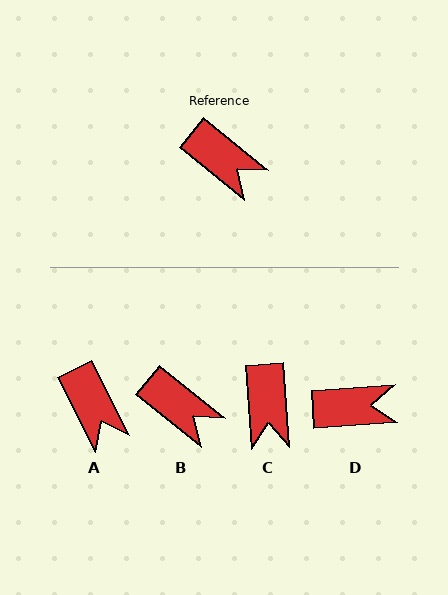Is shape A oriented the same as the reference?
No, it is off by about 25 degrees.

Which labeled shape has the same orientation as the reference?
B.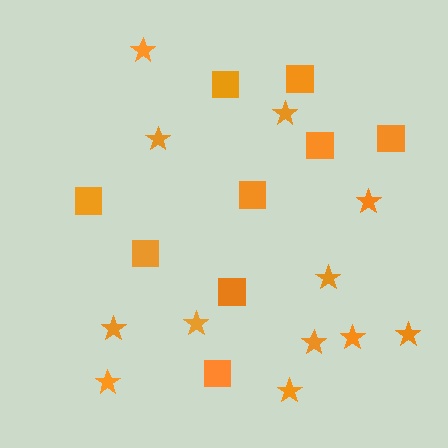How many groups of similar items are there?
There are 2 groups: one group of squares (9) and one group of stars (12).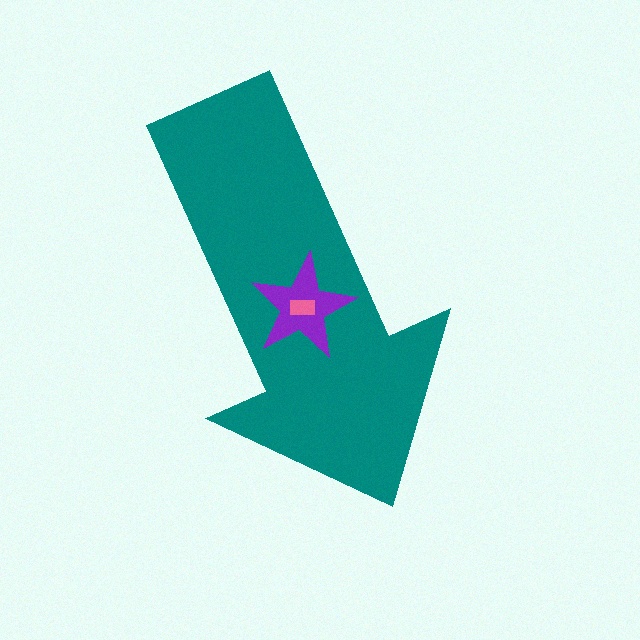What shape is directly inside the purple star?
The pink rectangle.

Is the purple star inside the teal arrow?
Yes.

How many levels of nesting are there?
3.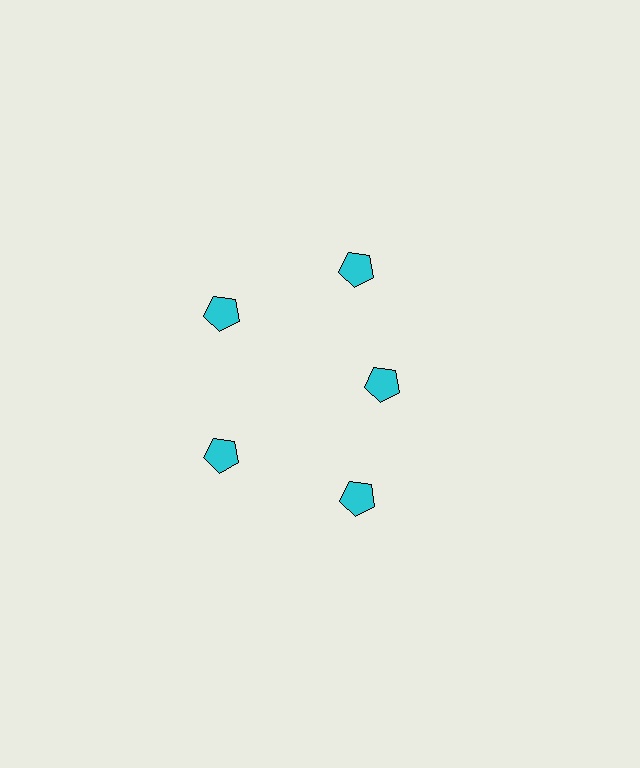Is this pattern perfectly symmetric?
No. The 5 cyan pentagons are arranged in a ring, but one element near the 3 o'clock position is pulled inward toward the center, breaking the 5-fold rotational symmetry.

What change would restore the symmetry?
The symmetry would be restored by moving it outward, back onto the ring so that all 5 pentagons sit at equal angles and equal distance from the center.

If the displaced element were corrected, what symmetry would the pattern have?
It would have 5-fold rotational symmetry — the pattern would map onto itself every 72 degrees.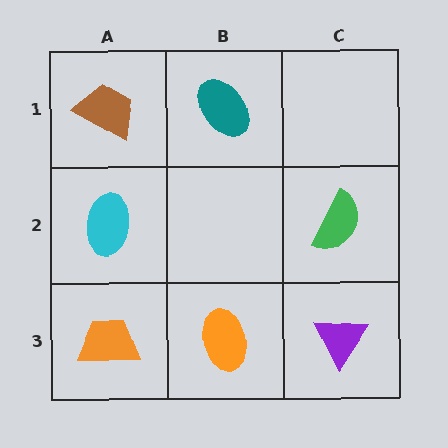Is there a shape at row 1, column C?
No, that cell is empty.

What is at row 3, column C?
A purple triangle.